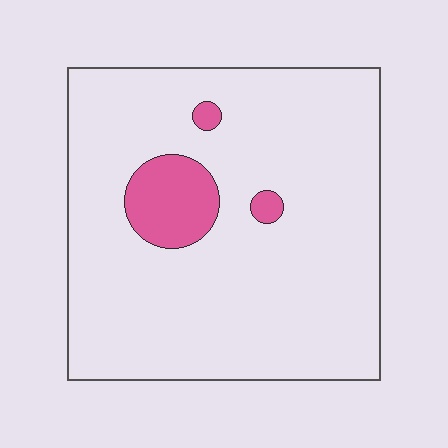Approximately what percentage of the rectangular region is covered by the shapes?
Approximately 10%.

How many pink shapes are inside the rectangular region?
3.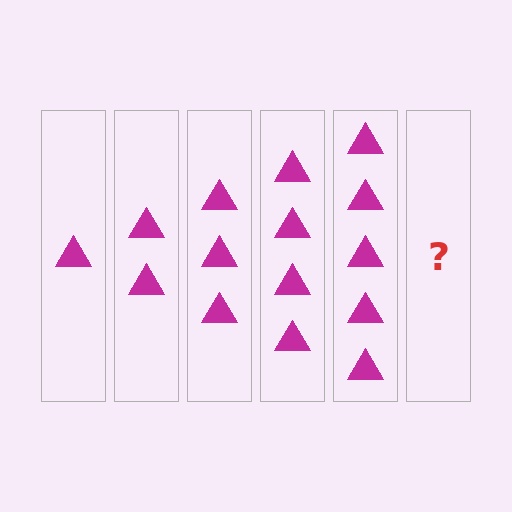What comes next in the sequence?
The next element should be 6 triangles.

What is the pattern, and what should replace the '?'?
The pattern is that each step adds one more triangle. The '?' should be 6 triangles.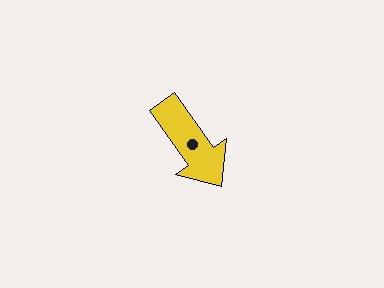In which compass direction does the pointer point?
Southeast.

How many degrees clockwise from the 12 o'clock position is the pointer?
Approximately 145 degrees.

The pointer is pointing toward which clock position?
Roughly 5 o'clock.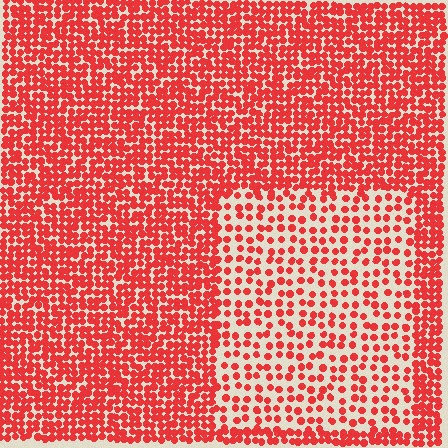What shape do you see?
I see a rectangle.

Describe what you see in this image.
The image contains small red elements arranged at two different densities. A rectangle-shaped region is visible where the elements are less densely packed than the surrounding area.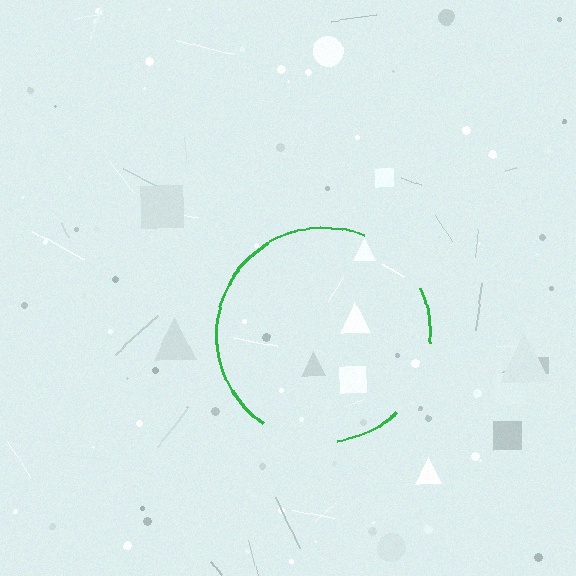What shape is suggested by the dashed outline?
The dashed outline suggests a circle.